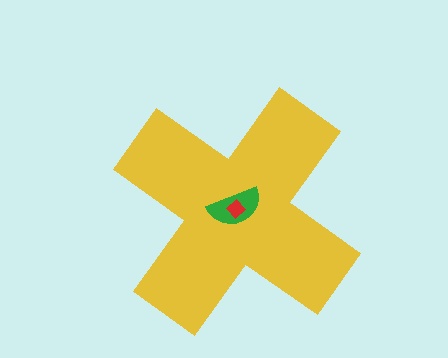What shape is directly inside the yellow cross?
The green semicircle.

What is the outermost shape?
The yellow cross.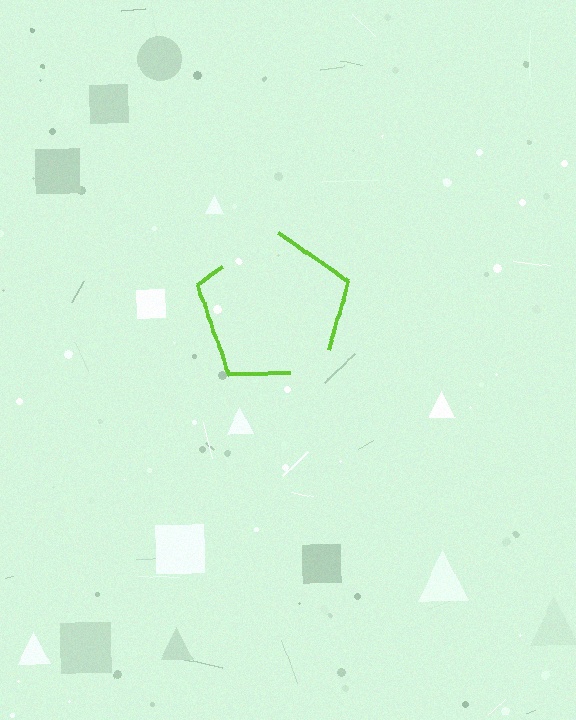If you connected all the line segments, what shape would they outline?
They would outline a pentagon.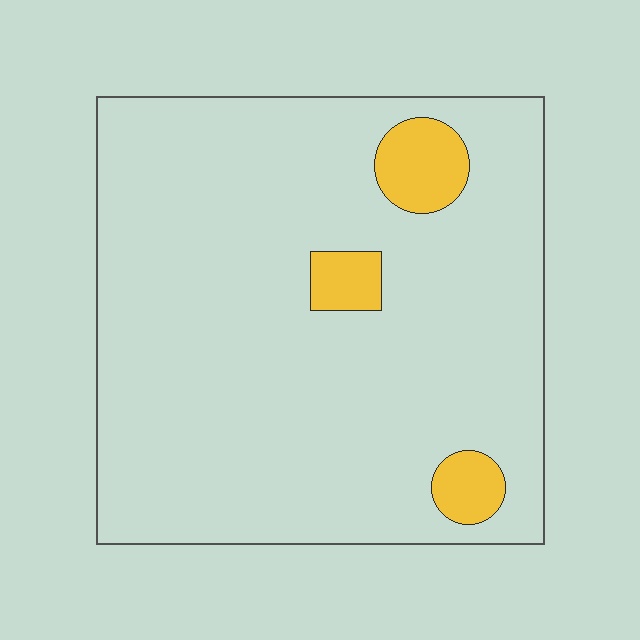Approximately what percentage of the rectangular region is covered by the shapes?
Approximately 10%.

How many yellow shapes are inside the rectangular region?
3.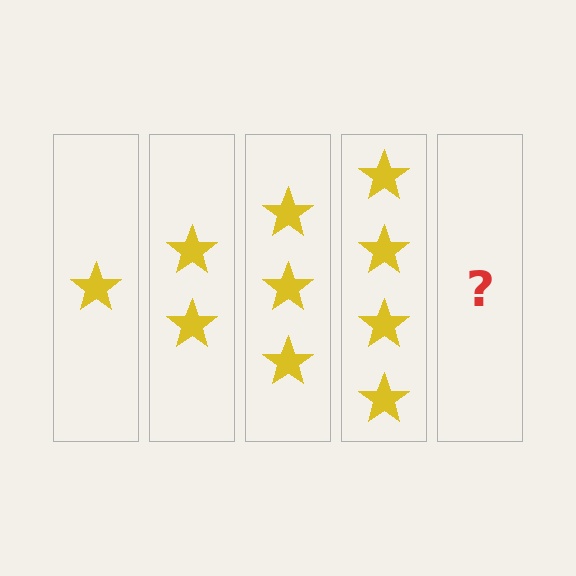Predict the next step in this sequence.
The next step is 5 stars.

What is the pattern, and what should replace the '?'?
The pattern is that each step adds one more star. The '?' should be 5 stars.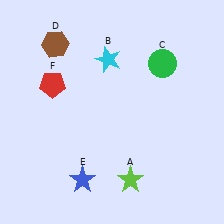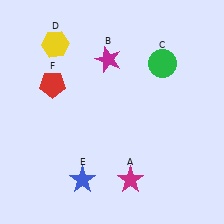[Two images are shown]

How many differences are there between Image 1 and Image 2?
There are 3 differences between the two images.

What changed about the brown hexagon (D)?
In Image 1, D is brown. In Image 2, it changed to yellow.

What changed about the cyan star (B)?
In Image 1, B is cyan. In Image 2, it changed to magenta.